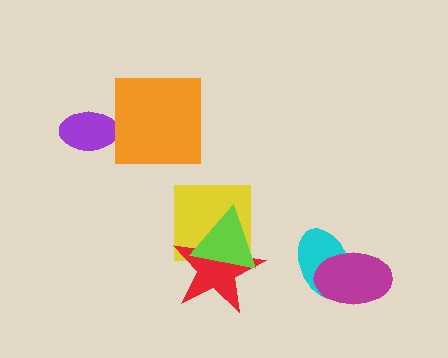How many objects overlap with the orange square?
0 objects overlap with the orange square.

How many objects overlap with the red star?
2 objects overlap with the red star.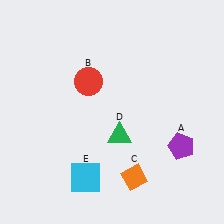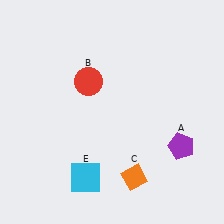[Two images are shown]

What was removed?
The green triangle (D) was removed in Image 2.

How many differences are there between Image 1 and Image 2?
There is 1 difference between the two images.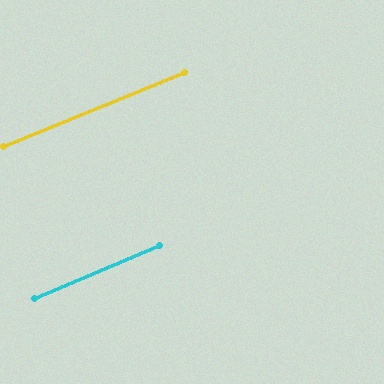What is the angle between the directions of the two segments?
Approximately 1 degree.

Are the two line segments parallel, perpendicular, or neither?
Parallel — their directions differ by only 0.6°.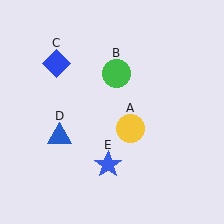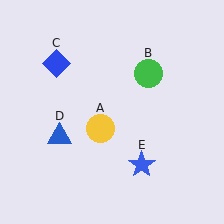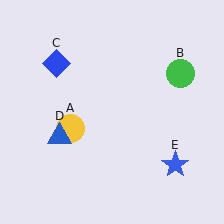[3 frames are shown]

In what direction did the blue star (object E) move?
The blue star (object E) moved right.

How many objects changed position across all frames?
3 objects changed position: yellow circle (object A), green circle (object B), blue star (object E).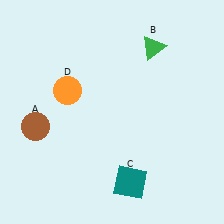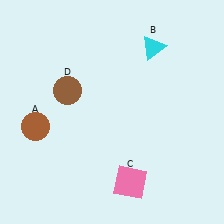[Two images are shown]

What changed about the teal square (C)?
In Image 1, C is teal. In Image 2, it changed to pink.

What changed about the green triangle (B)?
In Image 1, B is green. In Image 2, it changed to cyan.